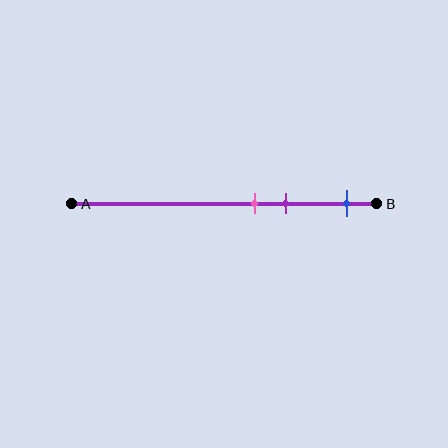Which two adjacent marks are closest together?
The pink and purple marks are the closest adjacent pair.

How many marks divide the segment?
There are 3 marks dividing the segment.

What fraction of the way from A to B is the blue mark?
The blue mark is approximately 90% (0.9) of the way from A to B.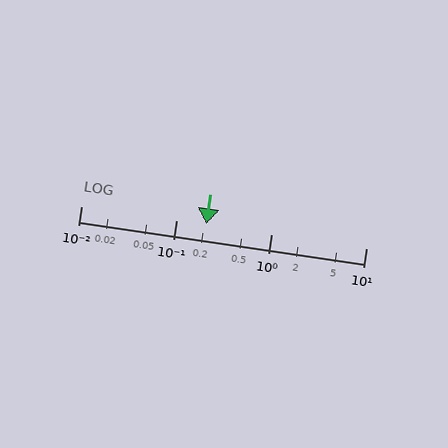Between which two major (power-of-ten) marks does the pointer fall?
The pointer is between 0.1 and 1.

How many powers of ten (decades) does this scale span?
The scale spans 3 decades, from 0.01 to 10.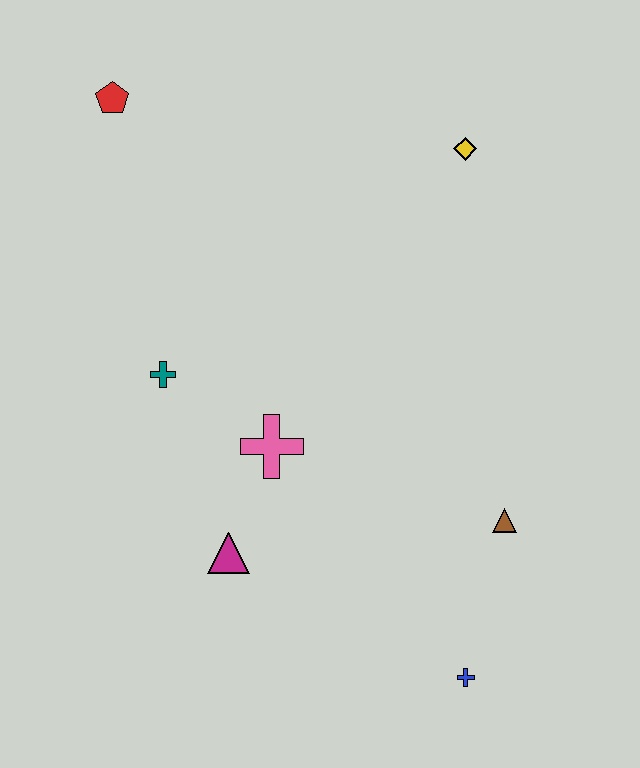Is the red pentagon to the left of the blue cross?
Yes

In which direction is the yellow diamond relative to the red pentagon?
The yellow diamond is to the right of the red pentagon.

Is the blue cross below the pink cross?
Yes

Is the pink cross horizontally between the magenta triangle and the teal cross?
No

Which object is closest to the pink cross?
The magenta triangle is closest to the pink cross.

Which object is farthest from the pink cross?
The red pentagon is farthest from the pink cross.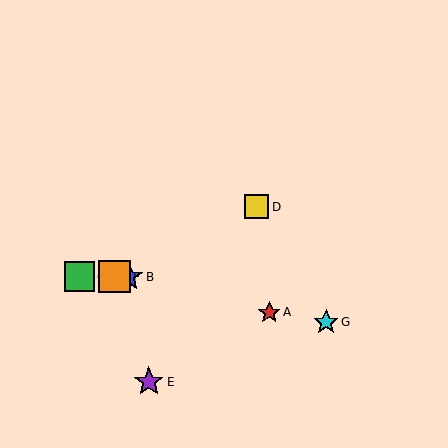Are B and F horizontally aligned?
Yes, both are at y≈277.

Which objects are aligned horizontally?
Objects B, C, F are aligned horizontally.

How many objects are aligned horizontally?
3 objects (B, C, F) are aligned horizontally.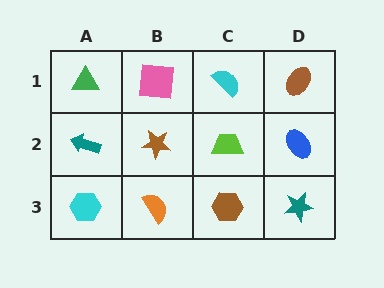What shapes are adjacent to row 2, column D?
A brown ellipse (row 1, column D), a teal star (row 3, column D), a lime trapezoid (row 2, column C).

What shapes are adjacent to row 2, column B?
A pink square (row 1, column B), an orange semicircle (row 3, column B), a teal arrow (row 2, column A), a lime trapezoid (row 2, column C).